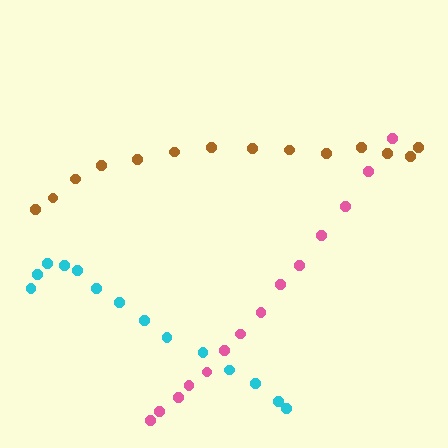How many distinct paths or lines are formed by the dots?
There are 3 distinct paths.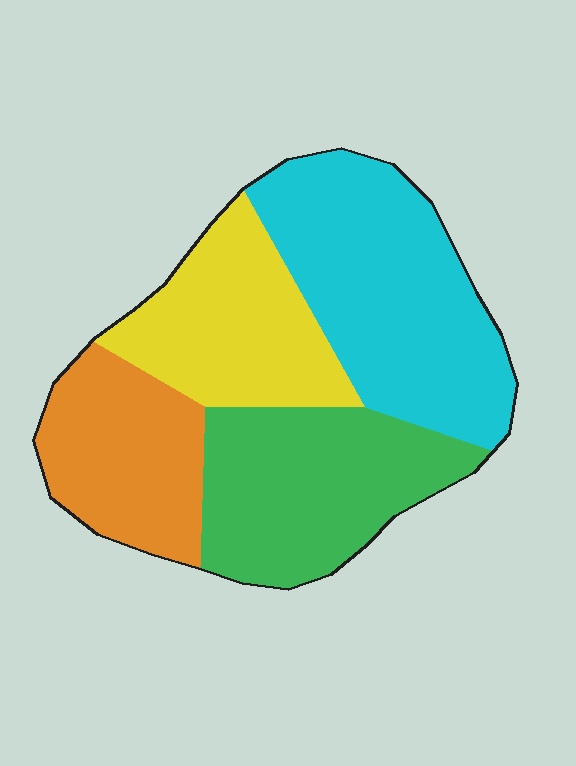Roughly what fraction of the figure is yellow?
Yellow covers 21% of the figure.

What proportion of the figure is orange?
Orange covers about 20% of the figure.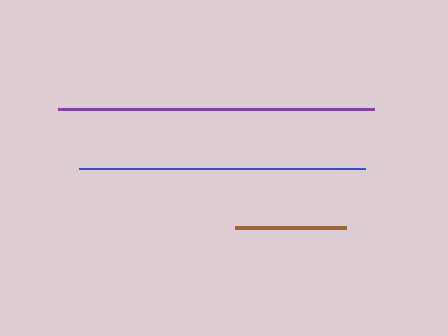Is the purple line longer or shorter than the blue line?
The purple line is longer than the blue line.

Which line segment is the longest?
The purple line is the longest at approximately 316 pixels.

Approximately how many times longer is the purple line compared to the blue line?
The purple line is approximately 1.1 times the length of the blue line.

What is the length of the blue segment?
The blue segment is approximately 286 pixels long.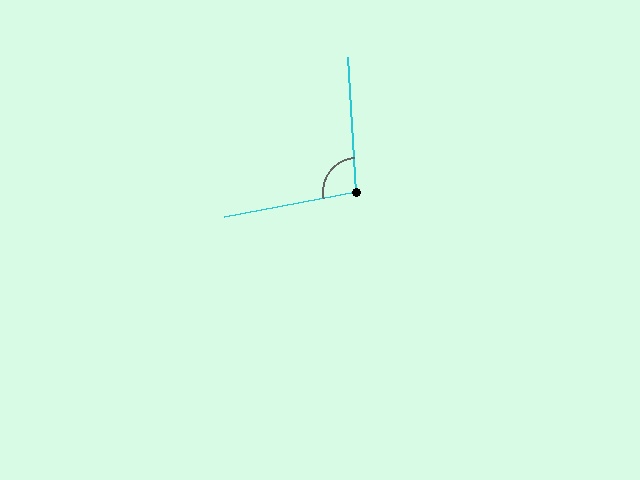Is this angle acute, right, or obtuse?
It is obtuse.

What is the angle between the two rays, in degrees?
Approximately 97 degrees.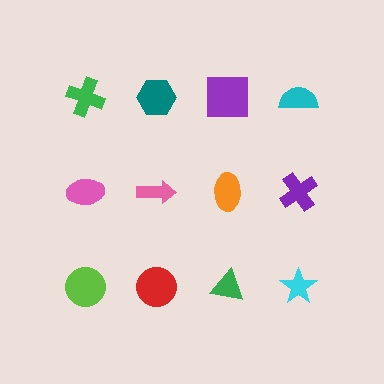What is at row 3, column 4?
A cyan star.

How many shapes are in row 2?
4 shapes.